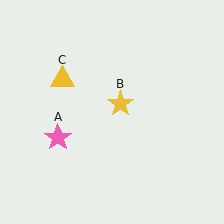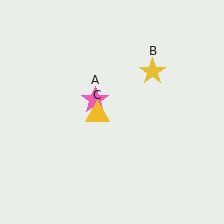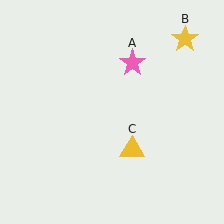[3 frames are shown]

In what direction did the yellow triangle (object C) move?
The yellow triangle (object C) moved down and to the right.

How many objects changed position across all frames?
3 objects changed position: pink star (object A), yellow star (object B), yellow triangle (object C).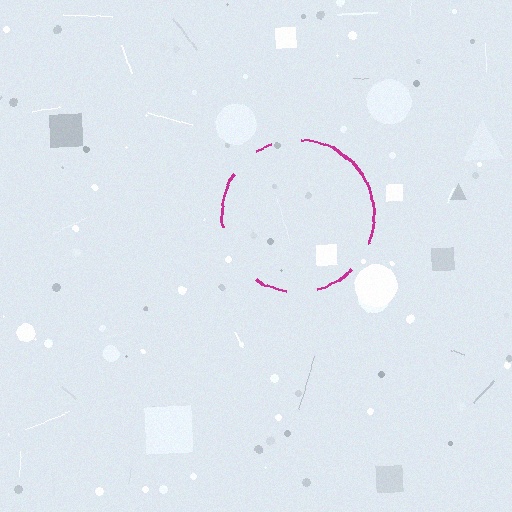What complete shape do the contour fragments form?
The contour fragments form a circle.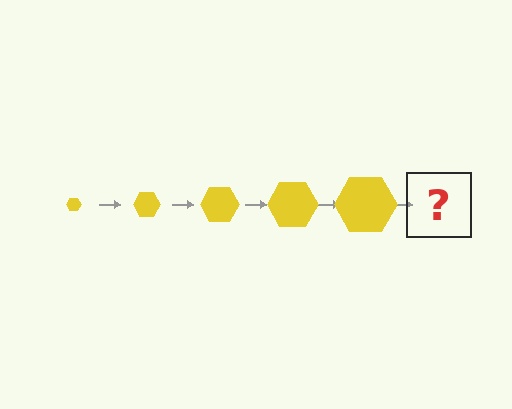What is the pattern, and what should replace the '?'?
The pattern is that the hexagon gets progressively larger each step. The '?' should be a yellow hexagon, larger than the previous one.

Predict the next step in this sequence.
The next step is a yellow hexagon, larger than the previous one.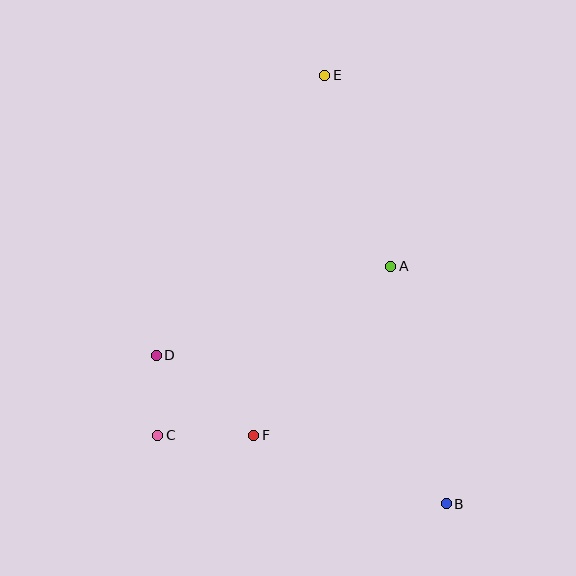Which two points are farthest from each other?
Points B and E are farthest from each other.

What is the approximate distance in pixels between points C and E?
The distance between C and E is approximately 397 pixels.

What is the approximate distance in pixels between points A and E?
The distance between A and E is approximately 202 pixels.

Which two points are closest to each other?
Points C and D are closest to each other.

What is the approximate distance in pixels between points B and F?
The distance between B and F is approximately 204 pixels.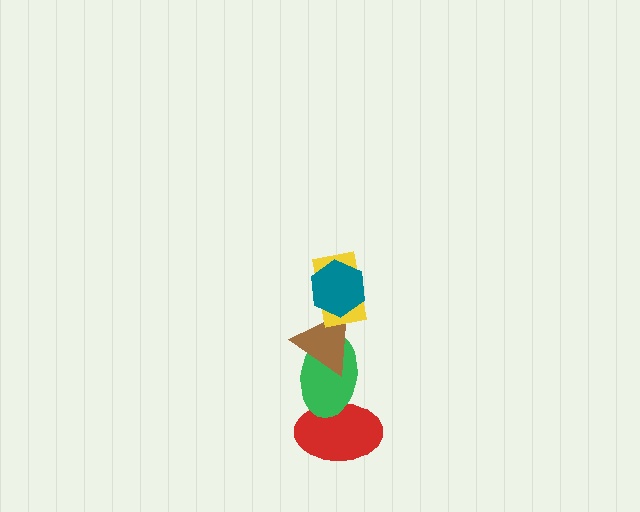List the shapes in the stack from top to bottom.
From top to bottom: the teal hexagon, the yellow rectangle, the brown triangle, the green ellipse, the red ellipse.